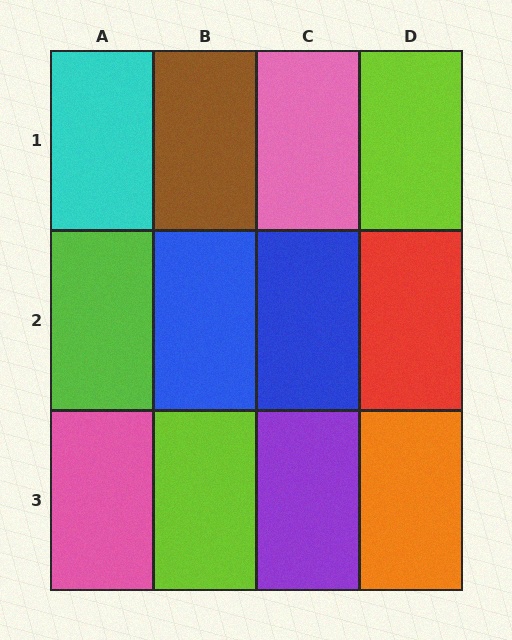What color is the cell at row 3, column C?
Purple.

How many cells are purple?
1 cell is purple.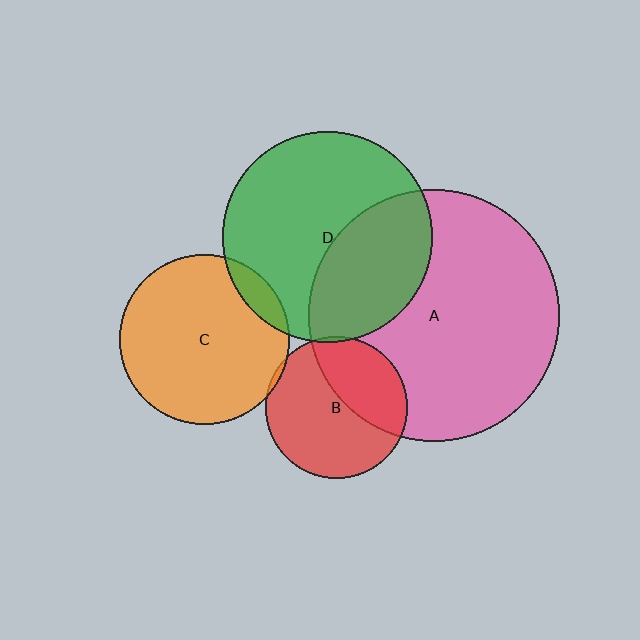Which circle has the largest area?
Circle A (pink).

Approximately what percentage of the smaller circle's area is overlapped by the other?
Approximately 5%.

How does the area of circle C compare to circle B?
Approximately 1.4 times.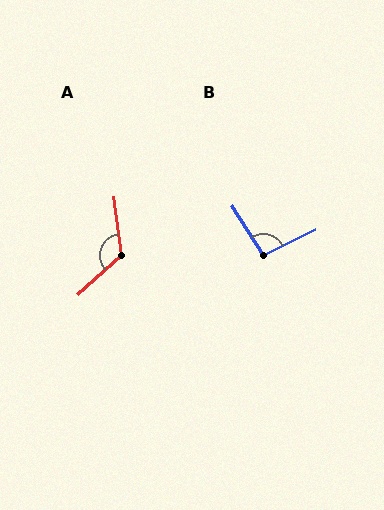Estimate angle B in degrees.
Approximately 96 degrees.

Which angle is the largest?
A, at approximately 124 degrees.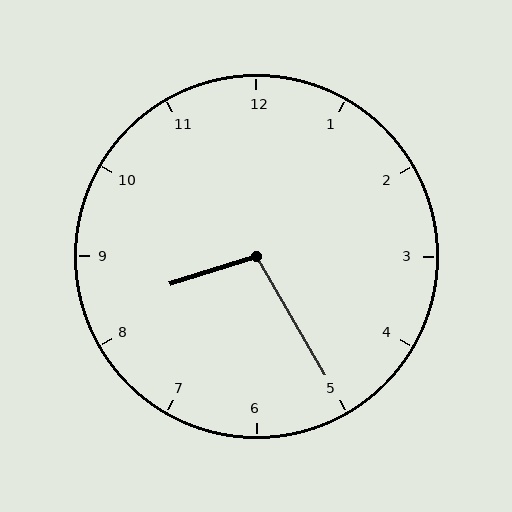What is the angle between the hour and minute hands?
Approximately 102 degrees.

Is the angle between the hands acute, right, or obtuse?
It is obtuse.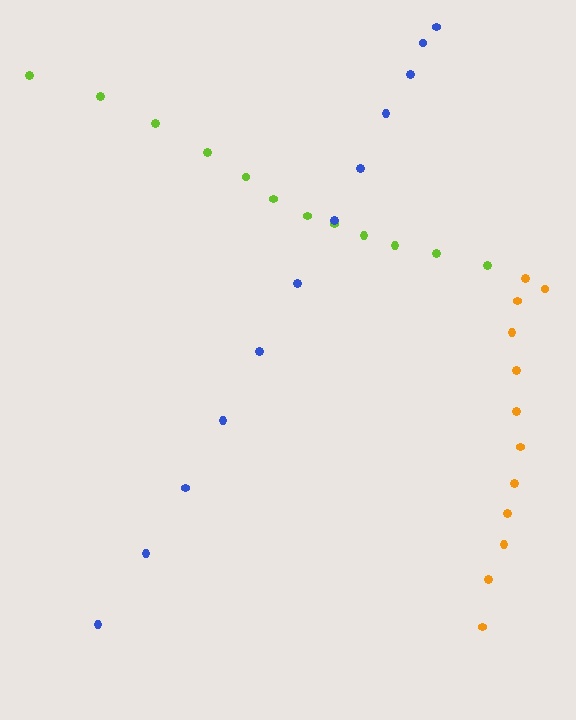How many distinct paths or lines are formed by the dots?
There are 3 distinct paths.